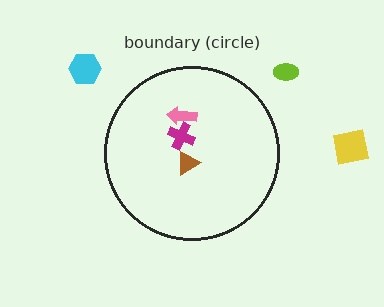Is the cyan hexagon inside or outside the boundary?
Outside.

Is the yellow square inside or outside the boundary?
Outside.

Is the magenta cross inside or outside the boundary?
Inside.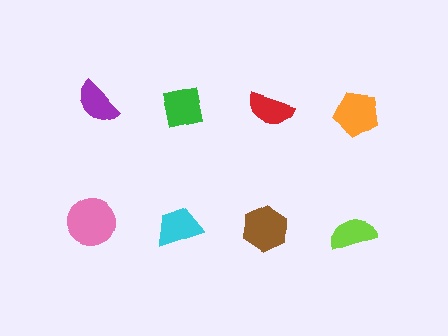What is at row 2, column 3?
A brown hexagon.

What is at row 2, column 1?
A pink circle.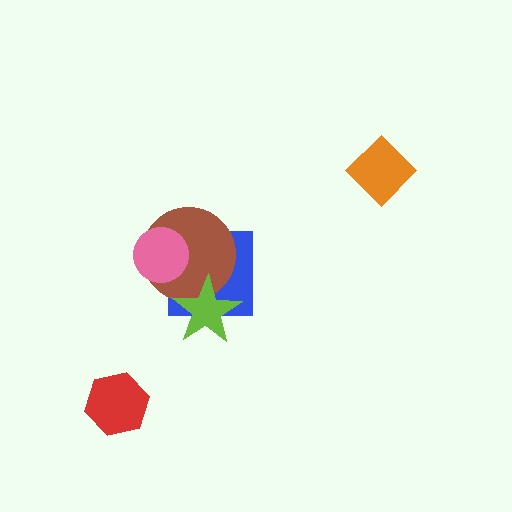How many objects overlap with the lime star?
2 objects overlap with the lime star.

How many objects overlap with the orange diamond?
0 objects overlap with the orange diamond.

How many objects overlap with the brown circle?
3 objects overlap with the brown circle.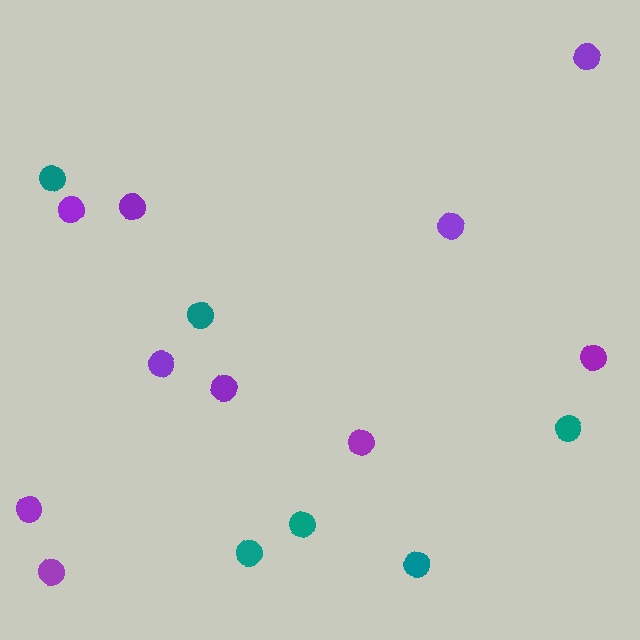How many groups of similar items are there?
There are 2 groups: one group of purple circles (10) and one group of teal circles (6).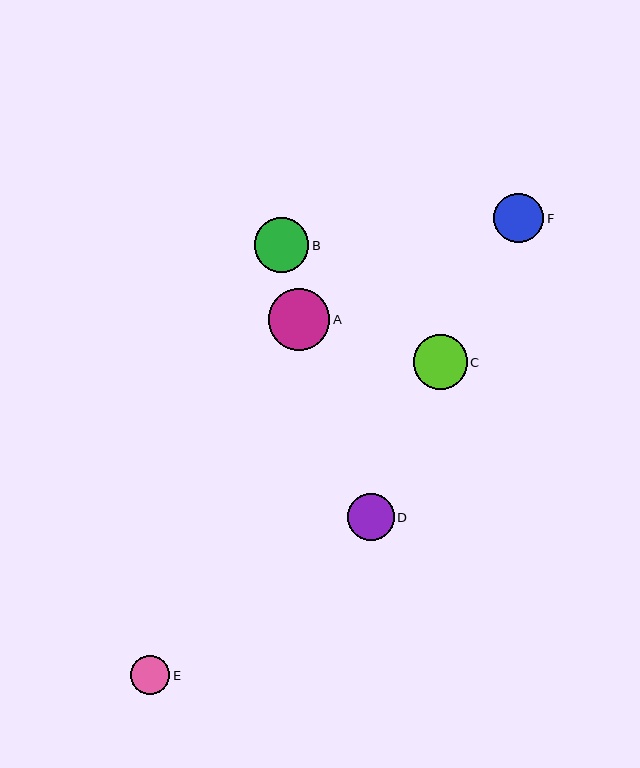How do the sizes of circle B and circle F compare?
Circle B and circle F are approximately the same size.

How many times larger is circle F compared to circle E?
Circle F is approximately 1.3 times the size of circle E.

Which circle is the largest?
Circle A is the largest with a size of approximately 62 pixels.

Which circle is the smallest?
Circle E is the smallest with a size of approximately 39 pixels.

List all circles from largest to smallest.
From largest to smallest: A, B, C, F, D, E.